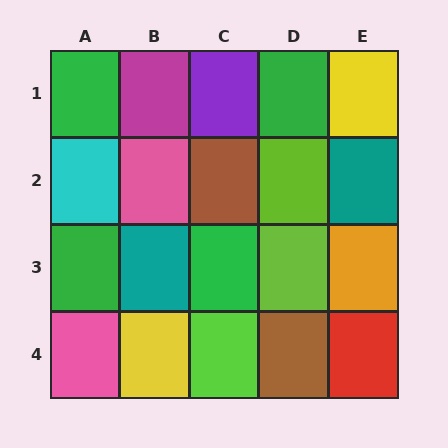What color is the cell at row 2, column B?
Pink.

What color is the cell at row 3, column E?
Orange.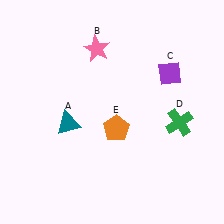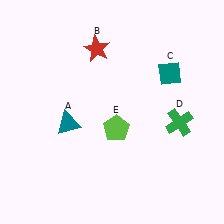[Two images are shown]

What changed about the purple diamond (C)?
In Image 1, C is purple. In Image 2, it changed to teal.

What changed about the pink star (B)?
In Image 1, B is pink. In Image 2, it changed to red.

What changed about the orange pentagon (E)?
In Image 1, E is orange. In Image 2, it changed to lime.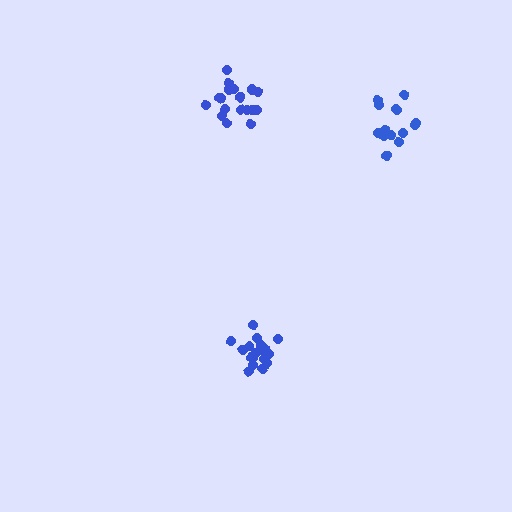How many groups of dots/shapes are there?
There are 3 groups.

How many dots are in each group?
Group 1: 18 dots, Group 2: 14 dots, Group 3: 20 dots (52 total).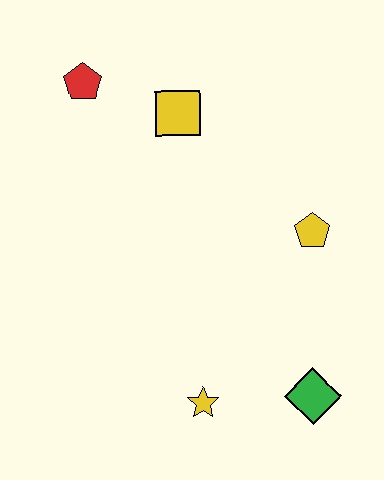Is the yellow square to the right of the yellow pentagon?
No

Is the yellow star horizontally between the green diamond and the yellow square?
Yes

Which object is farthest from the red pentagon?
The green diamond is farthest from the red pentagon.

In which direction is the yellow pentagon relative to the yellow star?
The yellow pentagon is above the yellow star.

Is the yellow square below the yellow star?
No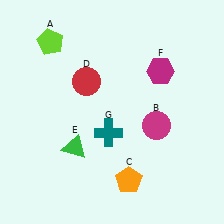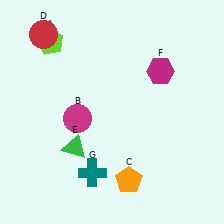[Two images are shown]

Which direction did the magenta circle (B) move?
The magenta circle (B) moved left.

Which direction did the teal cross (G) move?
The teal cross (G) moved down.